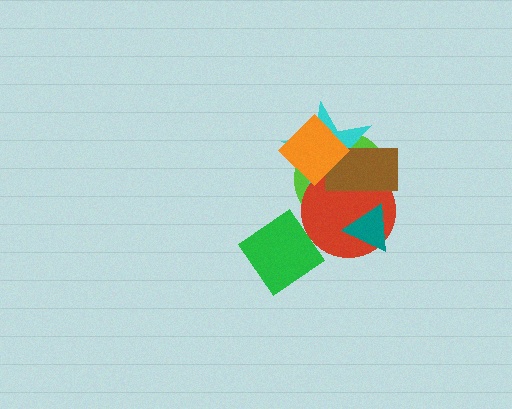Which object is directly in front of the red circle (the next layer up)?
The brown rectangle is directly in front of the red circle.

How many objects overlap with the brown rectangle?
4 objects overlap with the brown rectangle.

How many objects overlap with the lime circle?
5 objects overlap with the lime circle.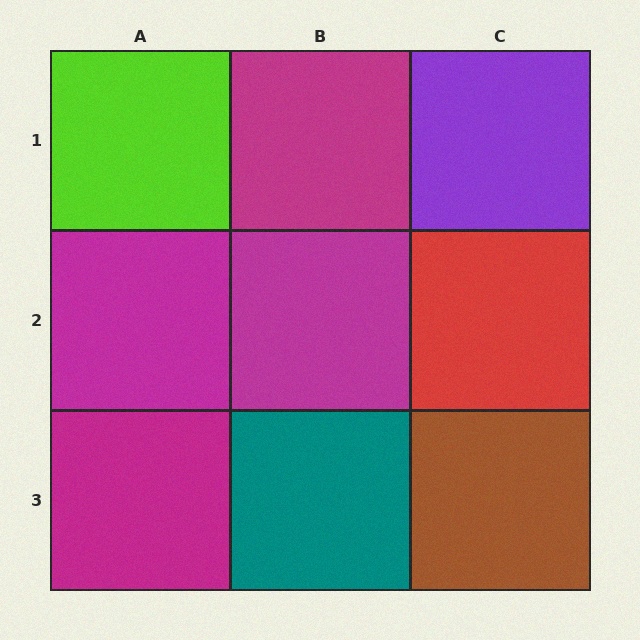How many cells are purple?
1 cell is purple.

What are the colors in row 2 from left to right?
Magenta, magenta, red.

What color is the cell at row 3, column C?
Brown.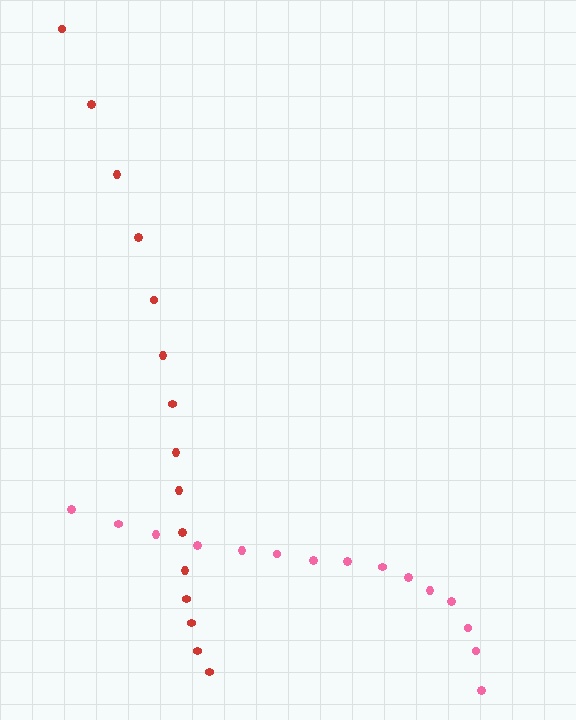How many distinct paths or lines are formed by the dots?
There are 2 distinct paths.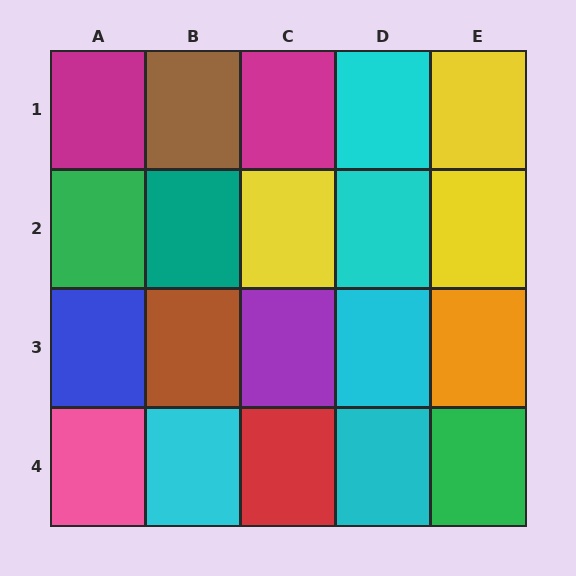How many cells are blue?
1 cell is blue.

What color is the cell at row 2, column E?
Yellow.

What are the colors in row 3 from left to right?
Blue, brown, purple, cyan, orange.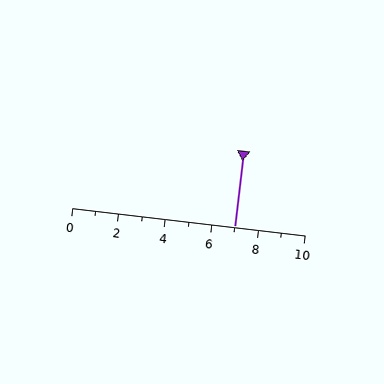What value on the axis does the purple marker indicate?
The marker indicates approximately 7.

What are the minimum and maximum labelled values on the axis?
The axis runs from 0 to 10.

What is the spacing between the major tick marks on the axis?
The major ticks are spaced 2 apart.